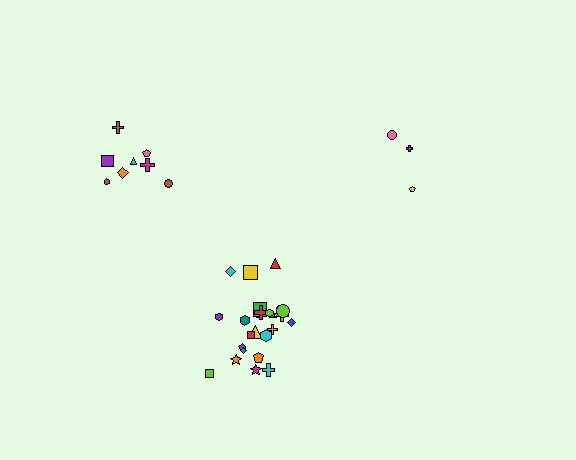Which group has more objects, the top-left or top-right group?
The top-left group.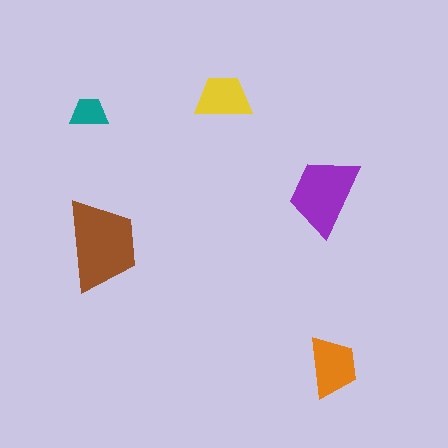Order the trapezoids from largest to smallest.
the brown one, the purple one, the orange one, the yellow one, the teal one.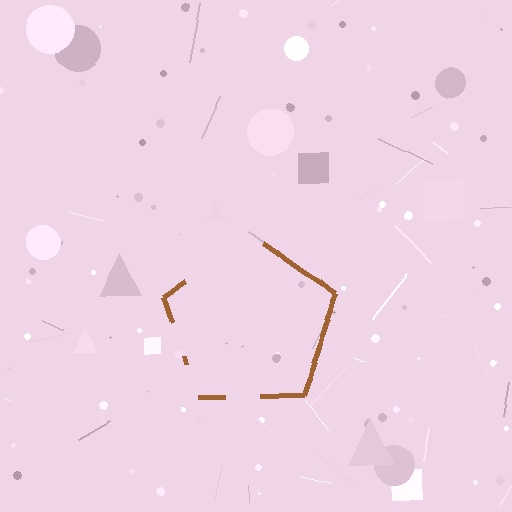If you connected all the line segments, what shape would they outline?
They would outline a pentagon.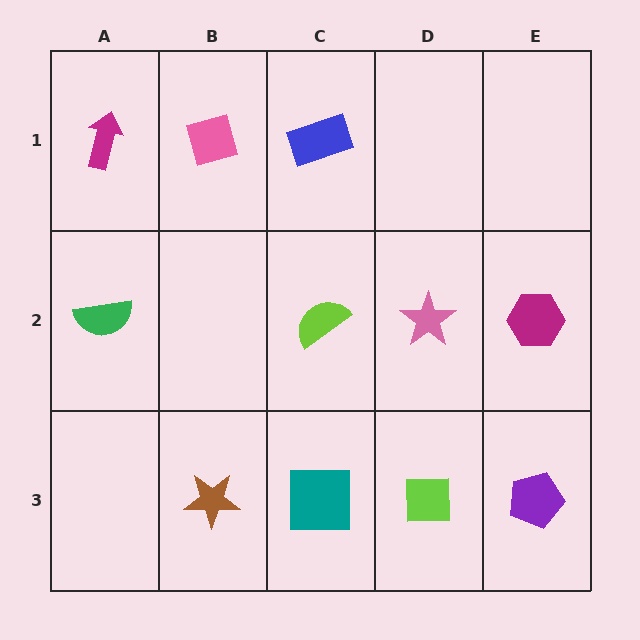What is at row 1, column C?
A blue rectangle.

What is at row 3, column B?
A brown star.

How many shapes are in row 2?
4 shapes.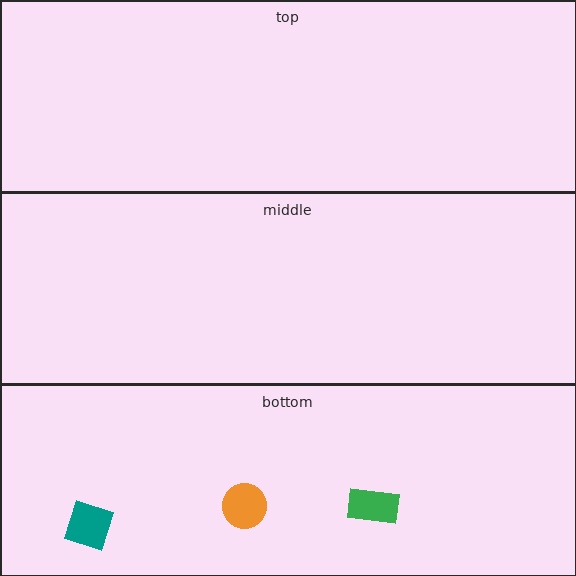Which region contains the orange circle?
The bottom region.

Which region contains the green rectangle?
The bottom region.